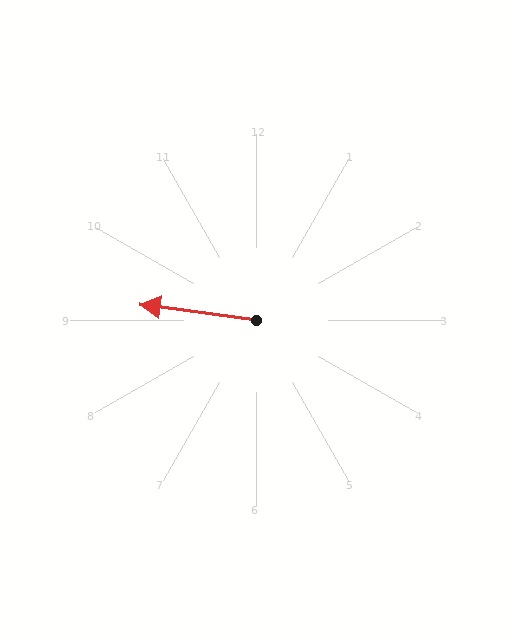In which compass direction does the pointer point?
West.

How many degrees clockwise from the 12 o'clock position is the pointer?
Approximately 278 degrees.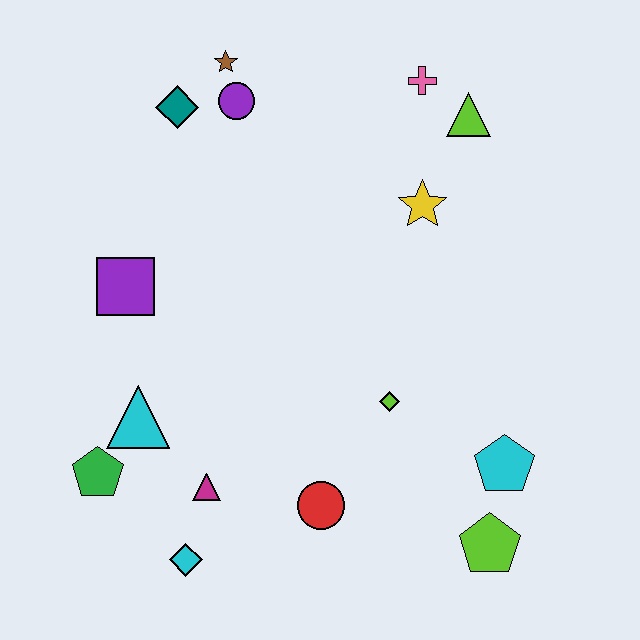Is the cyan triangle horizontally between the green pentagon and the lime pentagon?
Yes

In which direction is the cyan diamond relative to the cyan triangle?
The cyan diamond is below the cyan triangle.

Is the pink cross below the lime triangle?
No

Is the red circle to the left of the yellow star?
Yes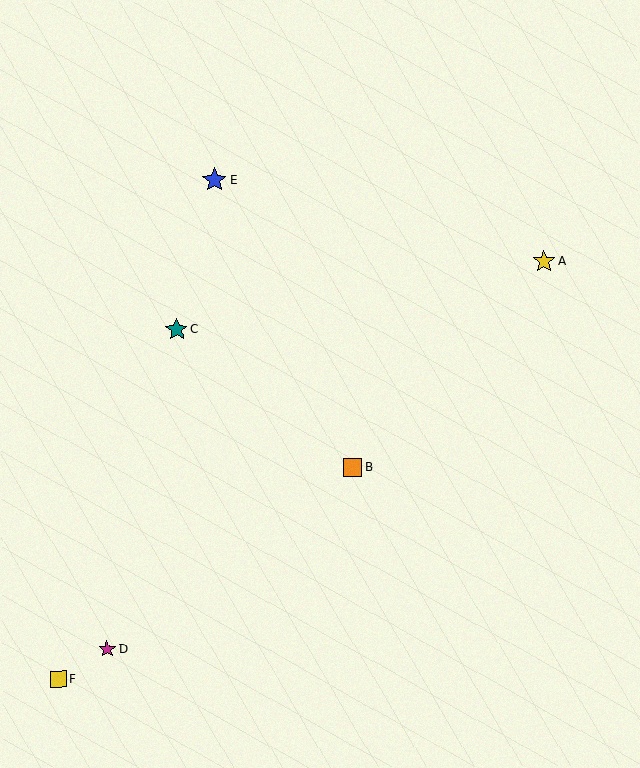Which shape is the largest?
The blue star (labeled E) is the largest.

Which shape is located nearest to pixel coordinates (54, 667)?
The yellow square (labeled F) at (58, 679) is nearest to that location.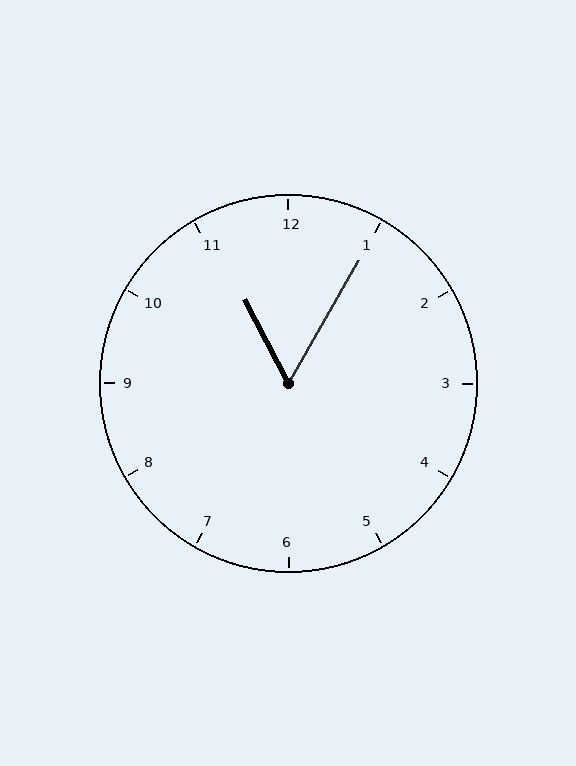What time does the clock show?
11:05.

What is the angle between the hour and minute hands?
Approximately 58 degrees.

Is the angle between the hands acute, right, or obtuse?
It is acute.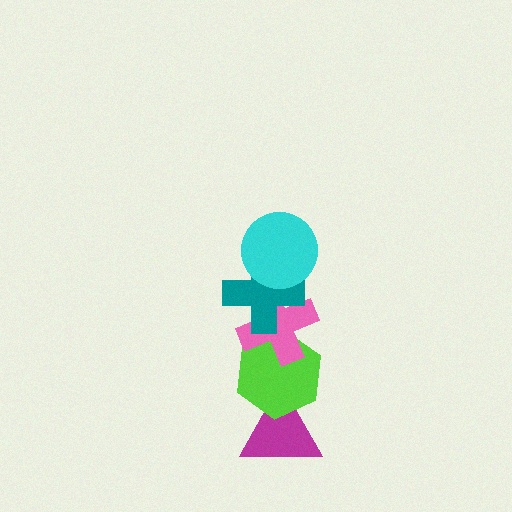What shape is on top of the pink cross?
The teal cross is on top of the pink cross.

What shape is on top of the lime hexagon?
The pink cross is on top of the lime hexagon.